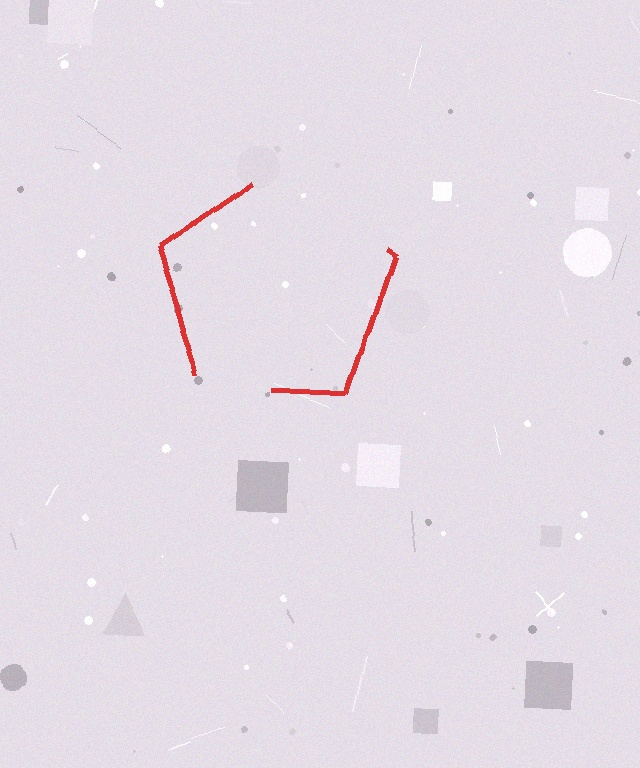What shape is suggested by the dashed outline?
The dashed outline suggests a pentagon.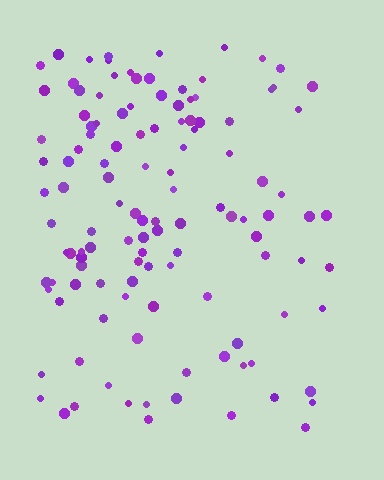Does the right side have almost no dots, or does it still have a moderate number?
Still a moderate number, just noticeably fewer than the left.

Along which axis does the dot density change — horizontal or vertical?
Horizontal.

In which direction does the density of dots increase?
From right to left, with the left side densest.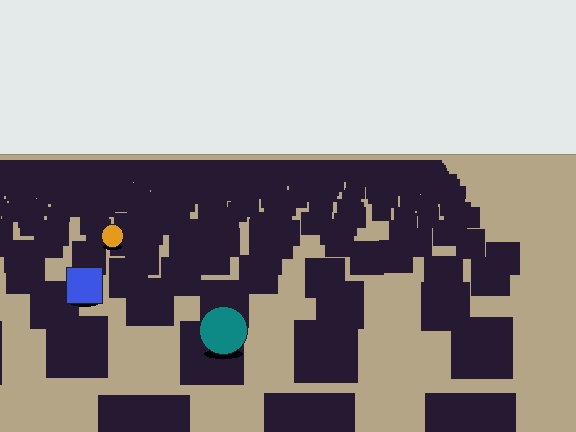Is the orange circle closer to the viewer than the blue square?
No. The blue square is closer — you can tell from the texture gradient: the ground texture is coarser near it.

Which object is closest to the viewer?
The teal circle is closest. The texture marks near it are larger and more spread out.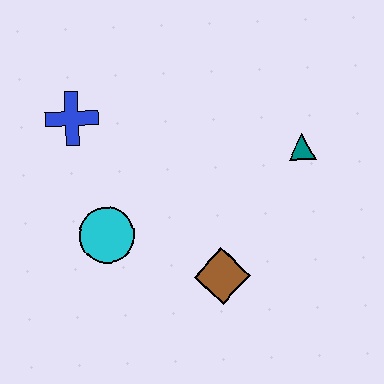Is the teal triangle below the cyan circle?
No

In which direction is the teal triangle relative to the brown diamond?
The teal triangle is above the brown diamond.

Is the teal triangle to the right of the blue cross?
Yes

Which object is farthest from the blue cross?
The teal triangle is farthest from the blue cross.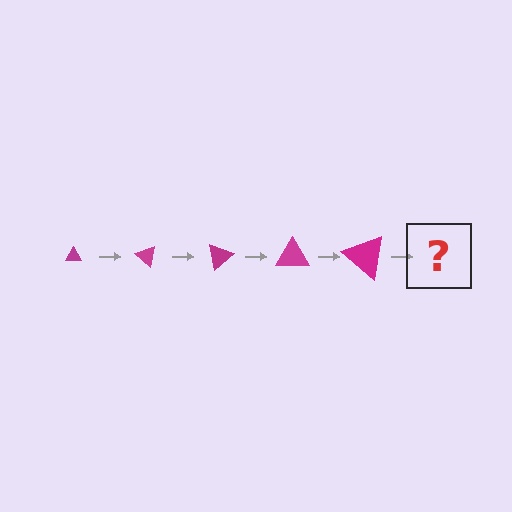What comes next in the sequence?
The next element should be a triangle, larger than the previous one and rotated 200 degrees from the start.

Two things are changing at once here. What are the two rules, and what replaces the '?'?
The two rules are that the triangle grows larger each step and it rotates 40 degrees each step. The '?' should be a triangle, larger than the previous one and rotated 200 degrees from the start.